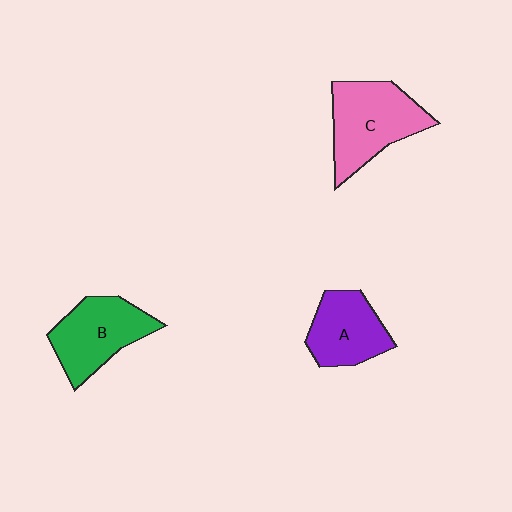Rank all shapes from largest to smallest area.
From largest to smallest: C (pink), B (green), A (purple).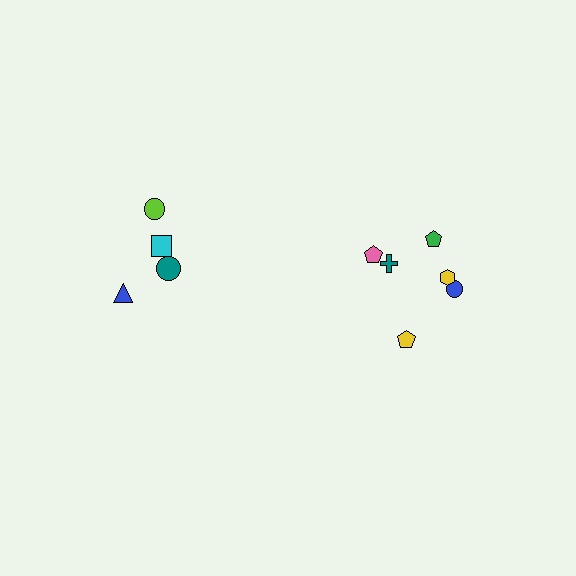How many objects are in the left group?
There are 4 objects.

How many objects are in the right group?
There are 6 objects.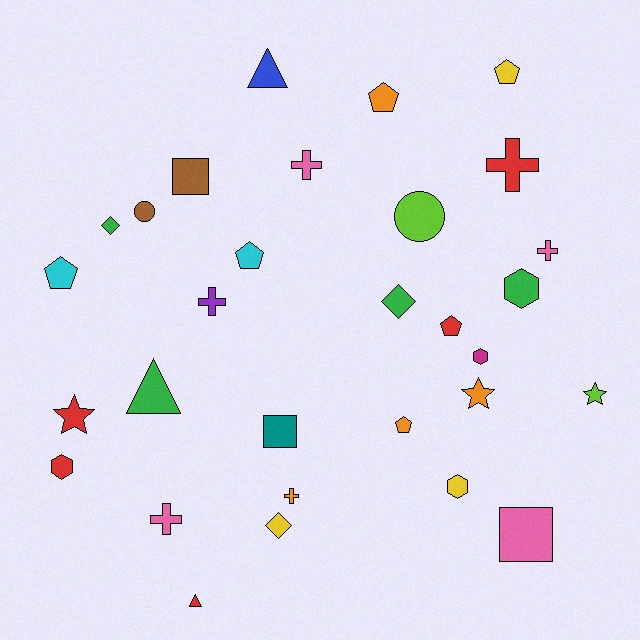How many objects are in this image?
There are 30 objects.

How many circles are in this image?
There are 2 circles.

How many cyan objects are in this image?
There are 2 cyan objects.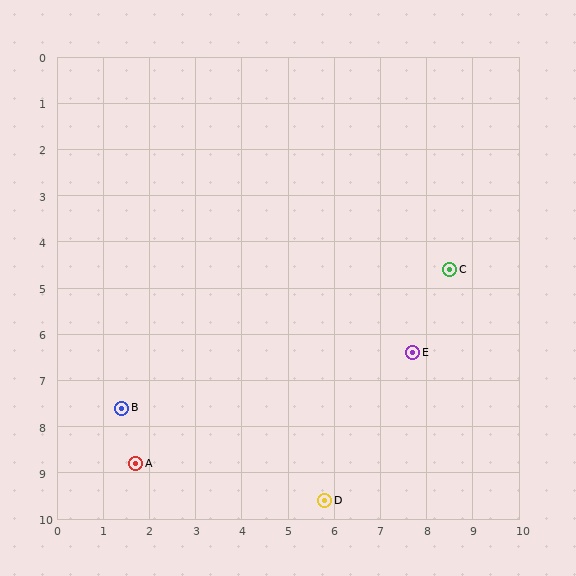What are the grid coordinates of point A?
Point A is at approximately (1.7, 8.8).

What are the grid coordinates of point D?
Point D is at approximately (5.8, 9.6).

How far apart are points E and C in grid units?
Points E and C are about 2.0 grid units apart.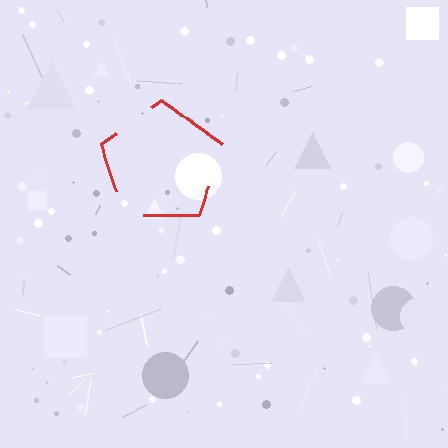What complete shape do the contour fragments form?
The contour fragments form a pentagon.